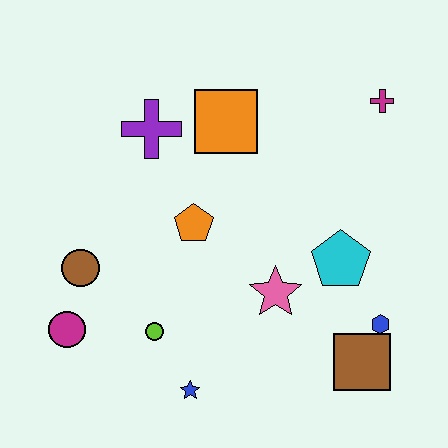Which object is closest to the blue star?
The lime circle is closest to the blue star.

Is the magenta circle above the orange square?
No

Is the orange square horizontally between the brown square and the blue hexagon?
No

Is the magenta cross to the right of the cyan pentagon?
Yes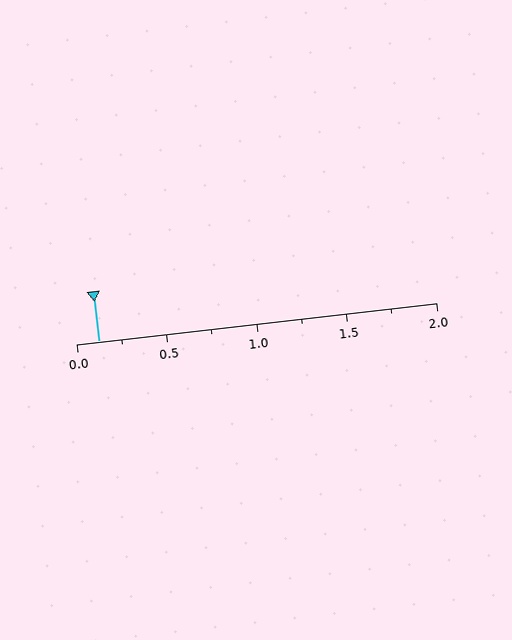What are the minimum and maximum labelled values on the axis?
The axis runs from 0.0 to 2.0.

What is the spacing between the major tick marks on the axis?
The major ticks are spaced 0.5 apart.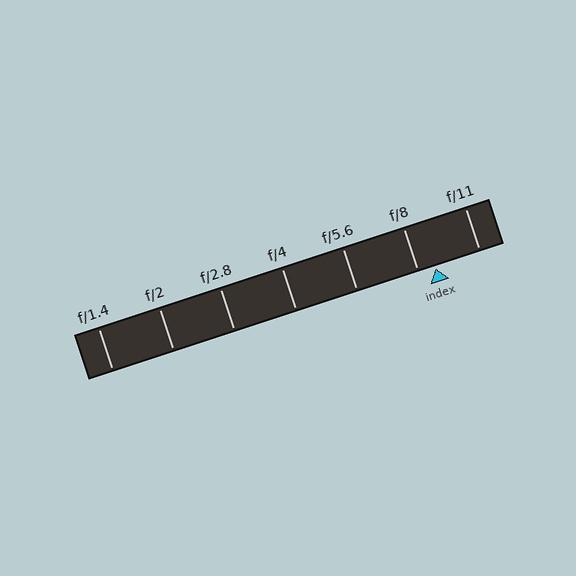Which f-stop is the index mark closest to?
The index mark is closest to f/8.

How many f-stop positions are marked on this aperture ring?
There are 7 f-stop positions marked.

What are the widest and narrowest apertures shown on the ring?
The widest aperture shown is f/1.4 and the narrowest is f/11.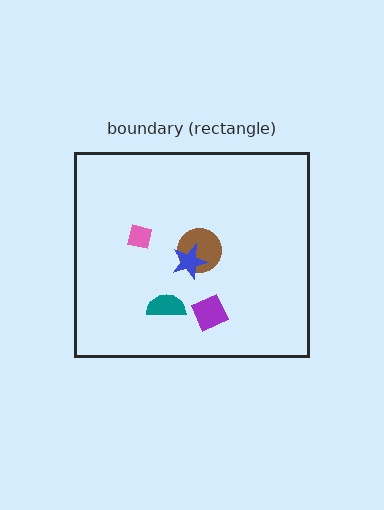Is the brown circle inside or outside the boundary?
Inside.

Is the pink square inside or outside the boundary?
Inside.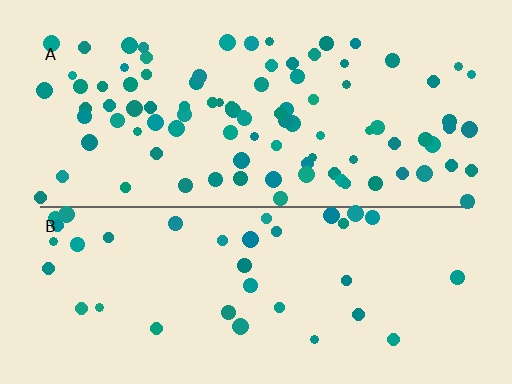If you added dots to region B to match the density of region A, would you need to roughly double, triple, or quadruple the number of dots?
Approximately triple.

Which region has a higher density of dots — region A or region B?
A (the top).